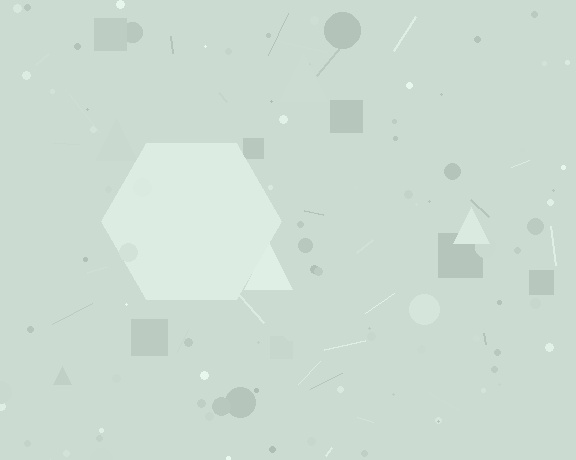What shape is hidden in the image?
A hexagon is hidden in the image.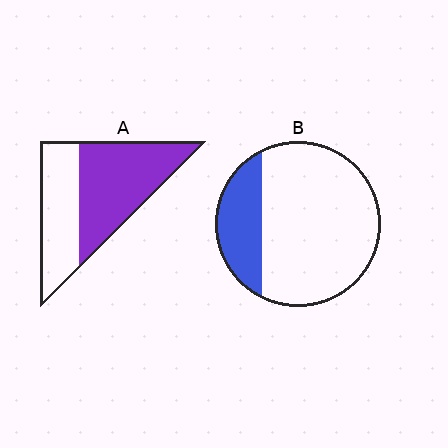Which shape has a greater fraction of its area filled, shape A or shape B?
Shape A.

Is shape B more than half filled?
No.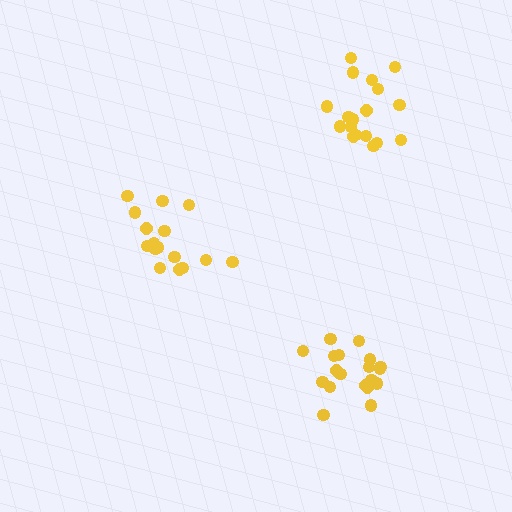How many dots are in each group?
Group 1: 18 dots, Group 2: 19 dots, Group 3: 16 dots (53 total).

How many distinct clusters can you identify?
There are 3 distinct clusters.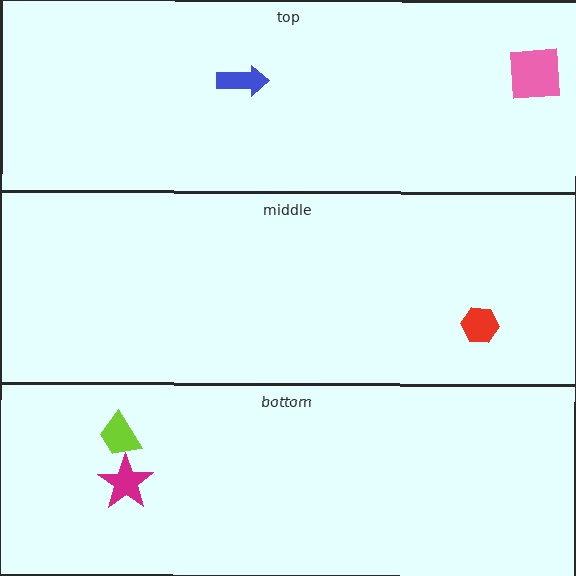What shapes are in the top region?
The blue arrow, the pink square.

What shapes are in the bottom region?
The lime trapezoid, the magenta star.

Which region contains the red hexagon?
The middle region.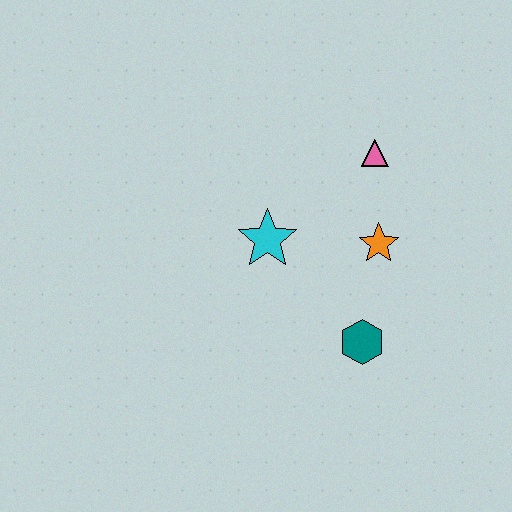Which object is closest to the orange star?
The pink triangle is closest to the orange star.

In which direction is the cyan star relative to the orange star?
The cyan star is to the left of the orange star.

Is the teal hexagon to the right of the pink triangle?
No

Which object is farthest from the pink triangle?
The teal hexagon is farthest from the pink triangle.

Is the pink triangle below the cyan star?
No